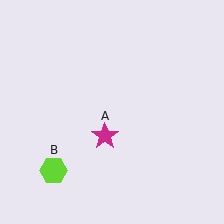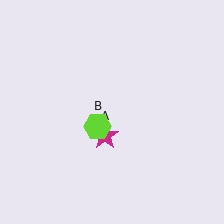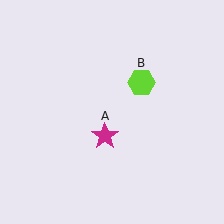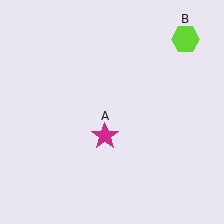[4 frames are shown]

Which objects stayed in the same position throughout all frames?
Magenta star (object A) remained stationary.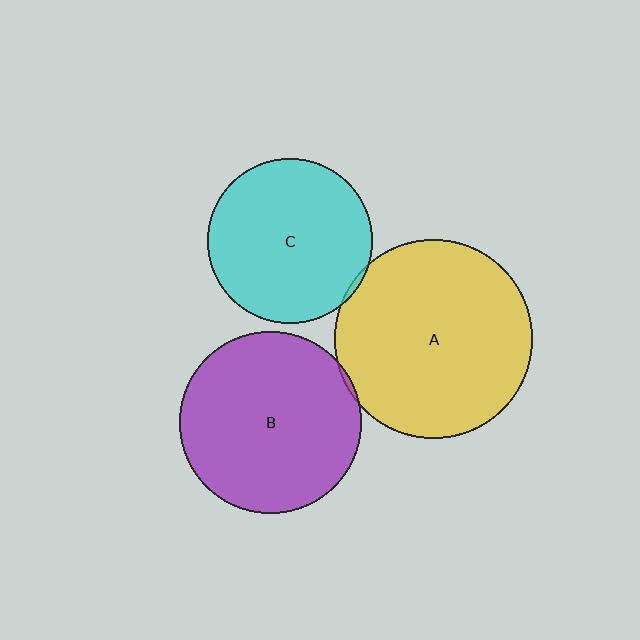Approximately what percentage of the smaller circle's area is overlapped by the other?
Approximately 5%.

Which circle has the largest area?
Circle A (yellow).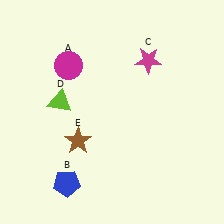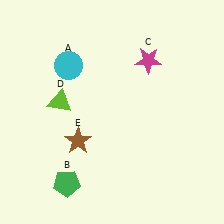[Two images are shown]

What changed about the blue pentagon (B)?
In Image 1, B is blue. In Image 2, it changed to green.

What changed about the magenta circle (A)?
In Image 1, A is magenta. In Image 2, it changed to cyan.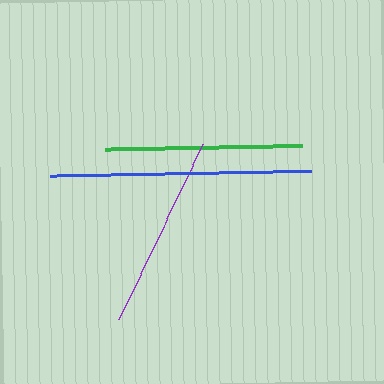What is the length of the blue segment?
The blue segment is approximately 261 pixels long.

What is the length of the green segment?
The green segment is approximately 197 pixels long.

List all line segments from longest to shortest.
From longest to shortest: blue, green, purple.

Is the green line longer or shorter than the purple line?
The green line is longer than the purple line.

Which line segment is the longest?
The blue line is the longest at approximately 261 pixels.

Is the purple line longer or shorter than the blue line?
The blue line is longer than the purple line.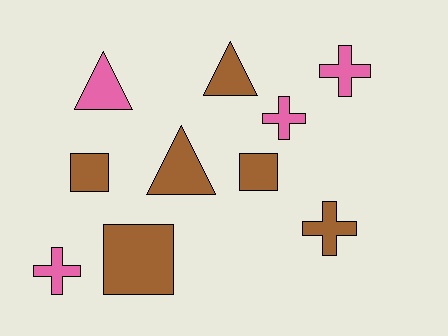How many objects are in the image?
There are 10 objects.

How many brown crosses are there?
There is 1 brown cross.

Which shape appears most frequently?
Cross, with 4 objects.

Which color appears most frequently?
Brown, with 6 objects.